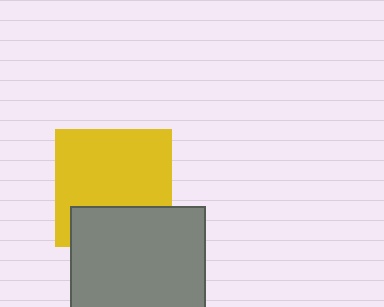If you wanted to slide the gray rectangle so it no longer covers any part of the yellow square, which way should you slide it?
Slide it down — that is the most direct way to separate the two shapes.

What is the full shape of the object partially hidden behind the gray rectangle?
The partially hidden object is a yellow square.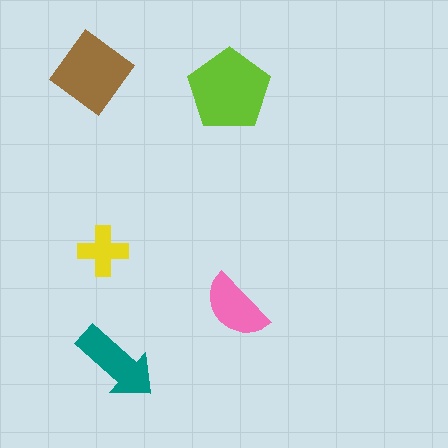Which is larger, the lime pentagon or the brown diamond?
The lime pentagon.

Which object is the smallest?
The yellow cross.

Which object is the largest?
The lime pentagon.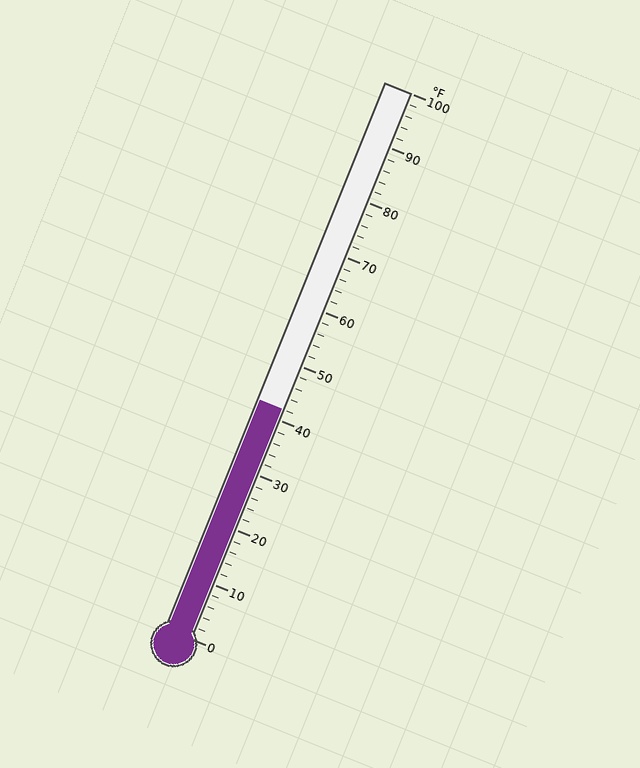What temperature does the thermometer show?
The thermometer shows approximately 42°F.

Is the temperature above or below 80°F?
The temperature is below 80°F.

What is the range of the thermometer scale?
The thermometer scale ranges from 0°F to 100°F.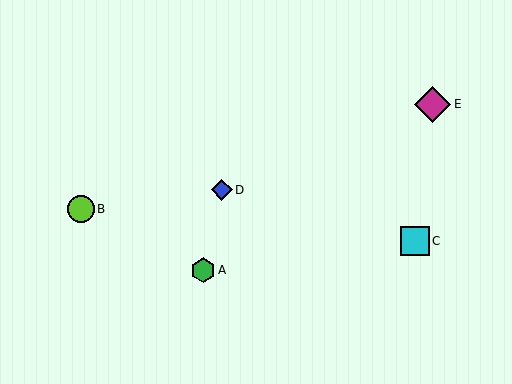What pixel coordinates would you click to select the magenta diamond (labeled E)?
Click at (433, 104) to select the magenta diamond E.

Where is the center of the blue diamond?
The center of the blue diamond is at (222, 190).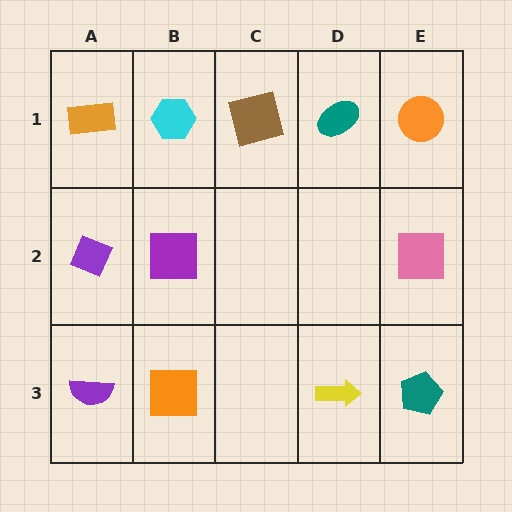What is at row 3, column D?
A yellow arrow.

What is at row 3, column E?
A teal pentagon.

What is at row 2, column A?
A purple diamond.